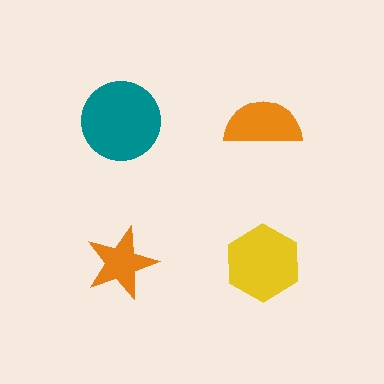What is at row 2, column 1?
An orange star.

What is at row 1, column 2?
An orange semicircle.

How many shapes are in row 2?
2 shapes.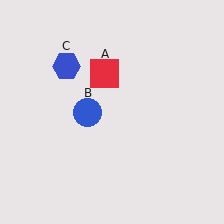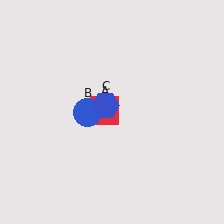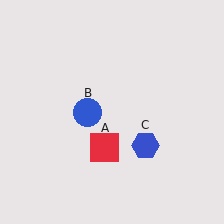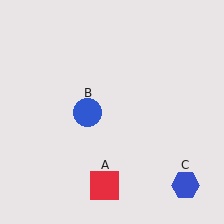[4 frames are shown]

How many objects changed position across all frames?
2 objects changed position: red square (object A), blue hexagon (object C).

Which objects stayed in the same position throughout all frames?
Blue circle (object B) remained stationary.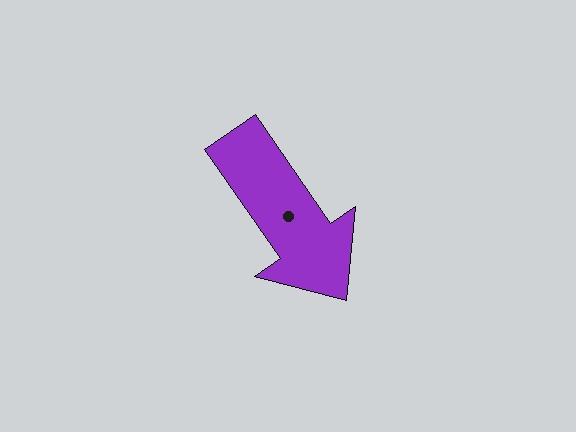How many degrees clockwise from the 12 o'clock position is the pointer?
Approximately 145 degrees.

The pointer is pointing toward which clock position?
Roughly 5 o'clock.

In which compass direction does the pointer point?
Southeast.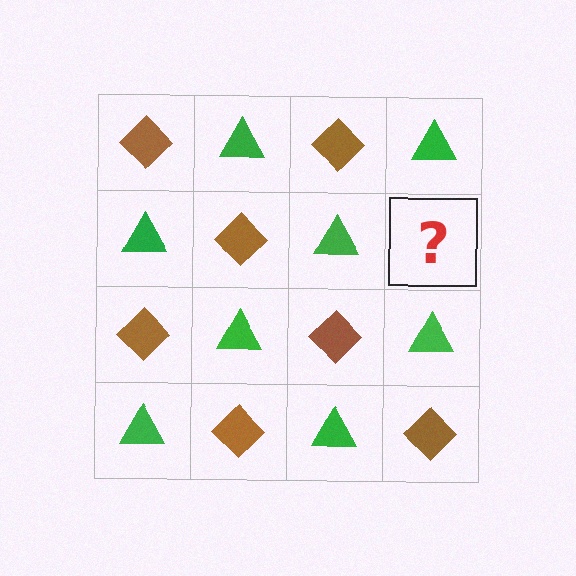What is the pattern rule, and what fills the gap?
The rule is that it alternates brown diamond and green triangle in a checkerboard pattern. The gap should be filled with a brown diamond.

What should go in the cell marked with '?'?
The missing cell should contain a brown diamond.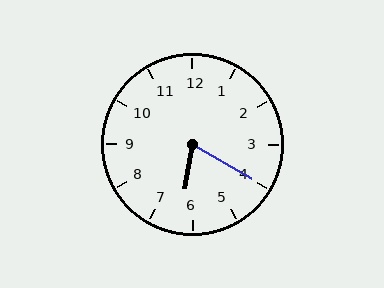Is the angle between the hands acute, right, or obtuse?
It is acute.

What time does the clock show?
6:20.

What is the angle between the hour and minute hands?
Approximately 70 degrees.